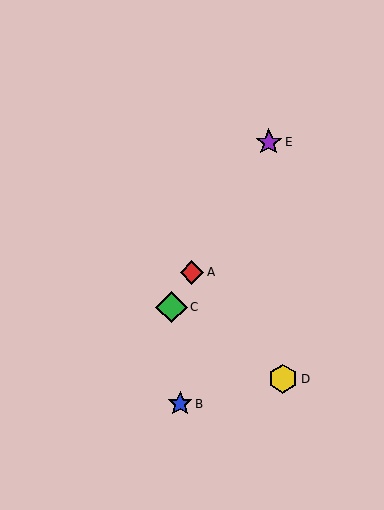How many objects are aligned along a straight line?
3 objects (A, C, E) are aligned along a straight line.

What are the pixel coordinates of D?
Object D is at (283, 379).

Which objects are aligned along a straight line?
Objects A, C, E are aligned along a straight line.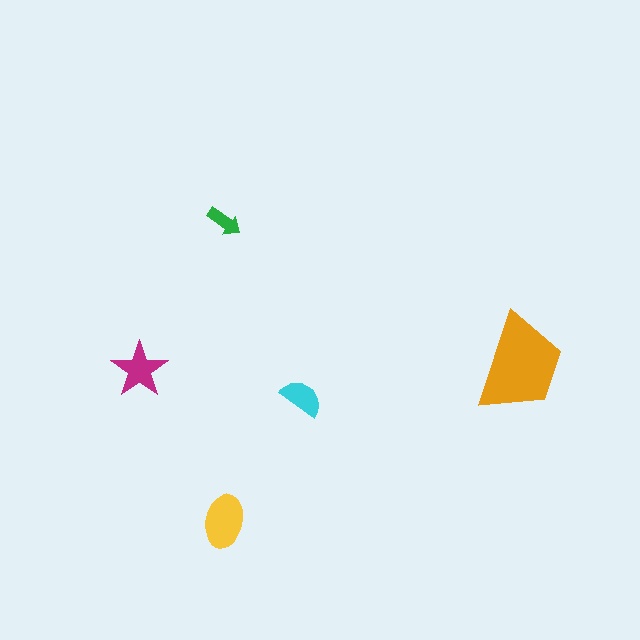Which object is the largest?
The orange trapezoid.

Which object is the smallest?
The green arrow.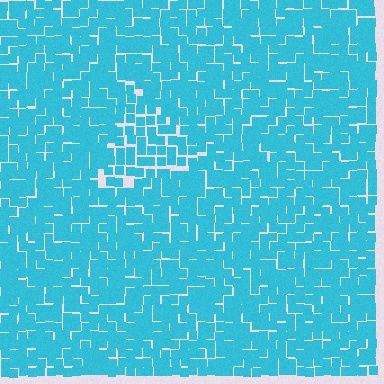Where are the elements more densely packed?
The elements are more densely packed outside the triangle boundary.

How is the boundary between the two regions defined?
The boundary is defined by a change in element density (approximately 1.4x ratio). All elements are the same color, size, and shape.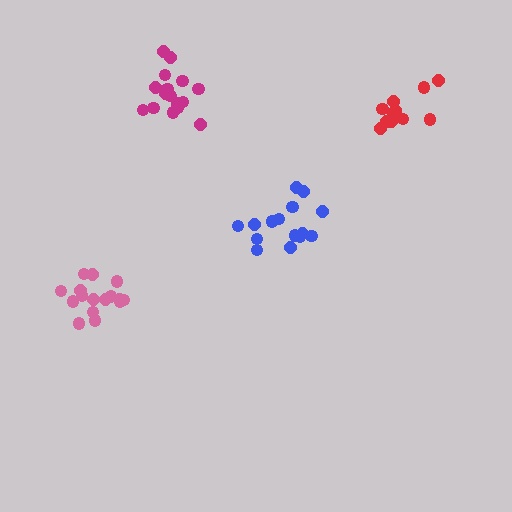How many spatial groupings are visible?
There are 4 spatial groupings.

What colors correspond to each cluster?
The clusters are colored: pink, blue, red, magenta.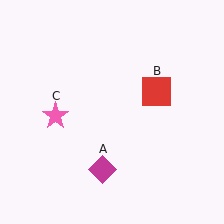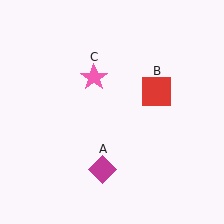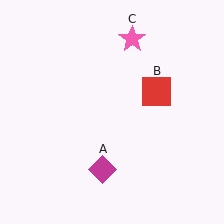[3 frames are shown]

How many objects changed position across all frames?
1 object changed position: pink star (object C).